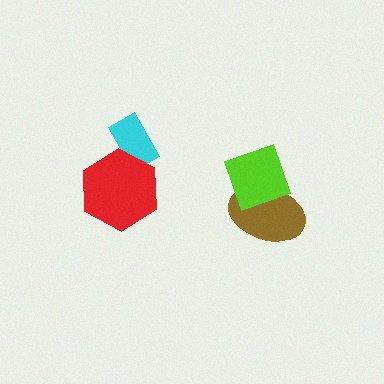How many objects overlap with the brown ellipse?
1 object overlaps with the brown ellipse.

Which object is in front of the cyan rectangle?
The red hexagon is in front of the cyan rectangle.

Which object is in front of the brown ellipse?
The lime diamond is in front of the brown ellipse.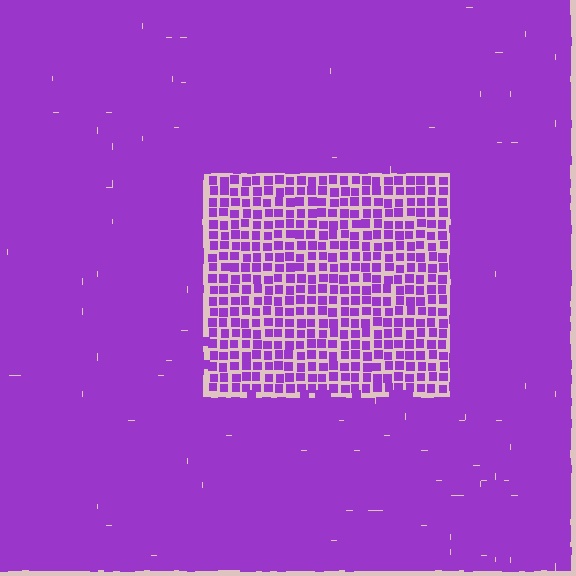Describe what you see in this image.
The image contains small purple elements arranged at two different densities. A rectangle-shaped region is visible where the elements are less densely packed than the surrounding area.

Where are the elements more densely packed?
The elements are more densely packed outside the rectangle boundary.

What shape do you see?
I see a rectangle.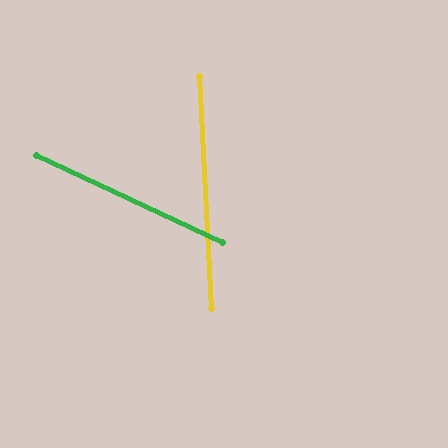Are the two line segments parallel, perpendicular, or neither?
Neither parallel nor perpendicular — they differ by about 62°.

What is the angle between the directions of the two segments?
Approximately 62 degrees.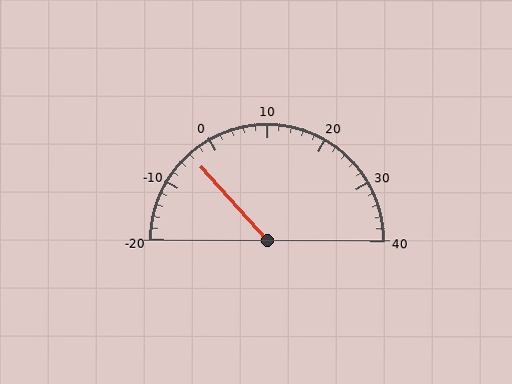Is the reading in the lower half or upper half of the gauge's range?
The reading is in the lower half of the range (-20 to 40).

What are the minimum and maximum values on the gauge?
The gauge ranges from -20 to 40.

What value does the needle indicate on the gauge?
The needle indicates approximately -4.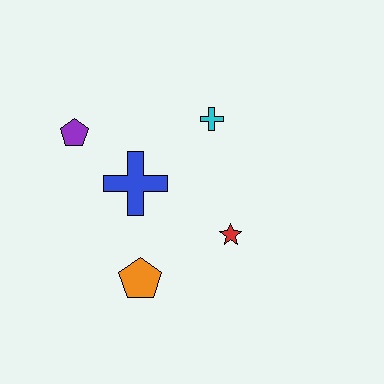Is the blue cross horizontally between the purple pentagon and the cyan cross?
Yes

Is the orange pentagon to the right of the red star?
No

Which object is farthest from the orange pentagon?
The cyan cross is farthest from the orange pentagon.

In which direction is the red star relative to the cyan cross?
The red star is below the cyan cross.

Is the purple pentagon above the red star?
Yes